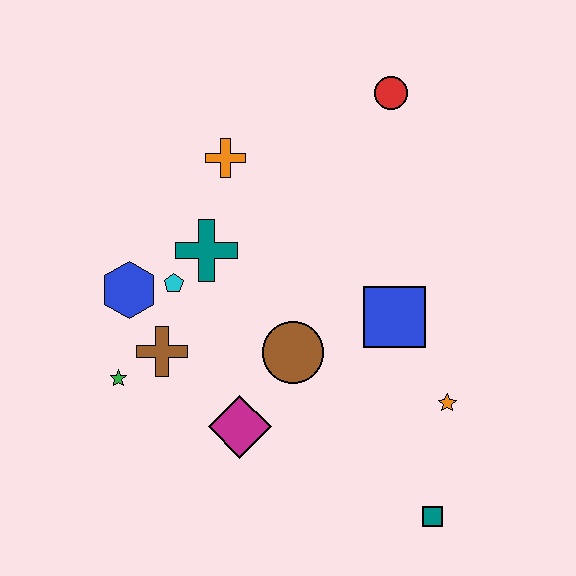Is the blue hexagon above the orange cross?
No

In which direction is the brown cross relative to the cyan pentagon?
The brown cross is below the cyan pentagon.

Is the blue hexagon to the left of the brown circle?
Yes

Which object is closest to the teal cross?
The cyan pentagon is closest to the teal cross.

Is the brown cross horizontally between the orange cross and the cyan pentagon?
No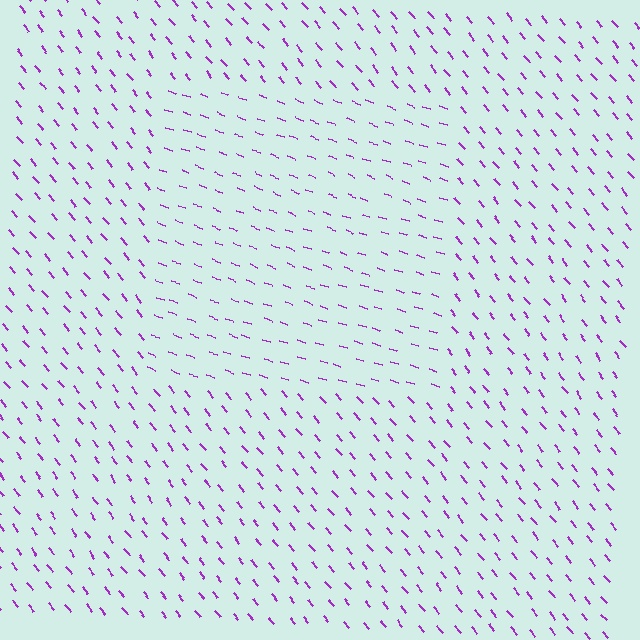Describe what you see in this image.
The image is filled with small purple line segments. A rectangle region in the image has lines oriented differently from the surrounding lines, creating a visible texture boundary.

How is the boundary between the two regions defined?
The boundary is defined purely by a change in line orientation (approximately 32 degrees difference). All lines are the same color and thickness.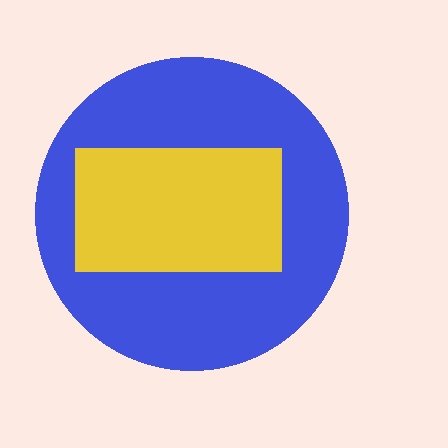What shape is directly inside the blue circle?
The yellow rectangle.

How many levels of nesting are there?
2.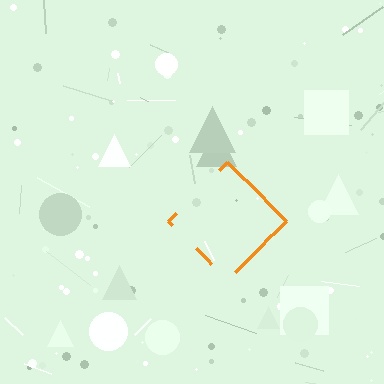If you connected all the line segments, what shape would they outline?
They would outline a diamond.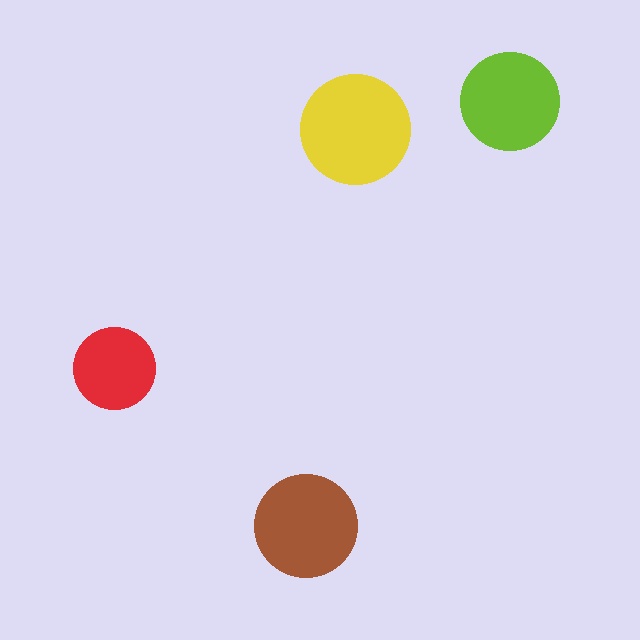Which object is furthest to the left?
The red circle is leftmost.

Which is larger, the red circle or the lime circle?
The lime one.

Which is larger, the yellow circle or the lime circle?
The yellow one.